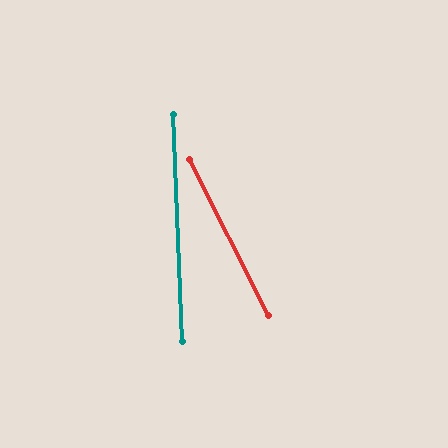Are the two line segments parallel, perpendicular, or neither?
Neither parallel nor perpendicular — they differ by about 25°.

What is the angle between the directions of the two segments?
Approximately 25 degrees.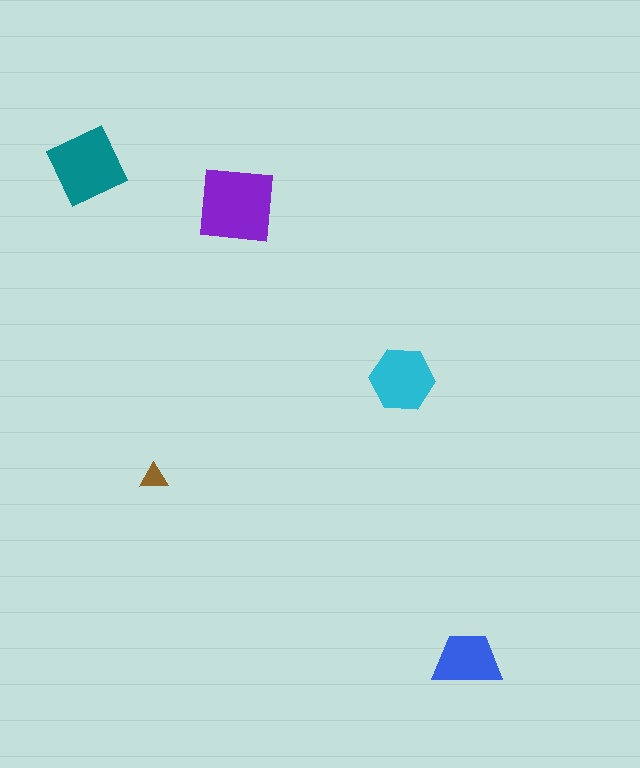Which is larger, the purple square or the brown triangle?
The purple square.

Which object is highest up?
The teal diamond is topmost.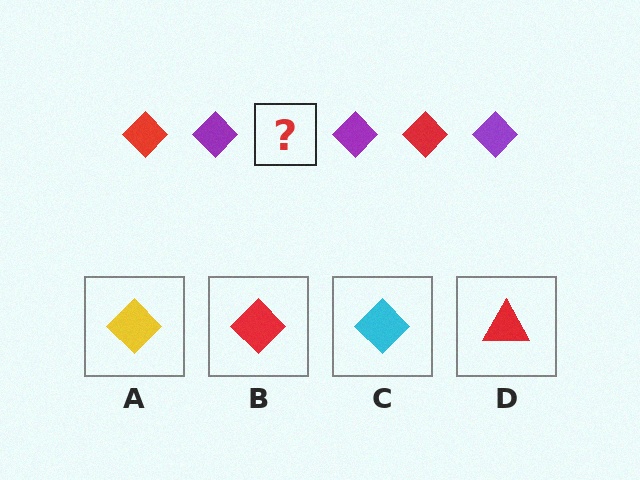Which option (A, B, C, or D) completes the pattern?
B.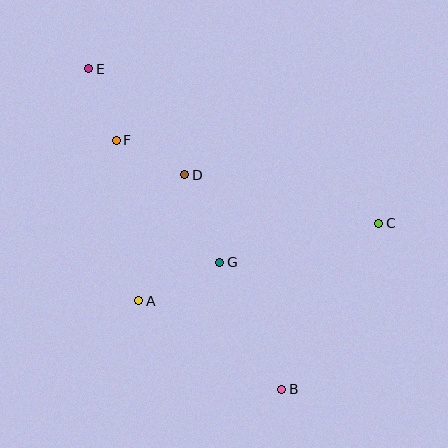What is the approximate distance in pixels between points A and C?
The distance between A and C is approximately 252 pixels.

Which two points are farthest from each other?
Points B and E are farthest from each other.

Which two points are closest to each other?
Points E and F are closest to each other.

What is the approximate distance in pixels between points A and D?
The distance between A and D is approximately 134 pixels.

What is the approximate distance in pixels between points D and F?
The distance between D and F is approximately 77 pixels.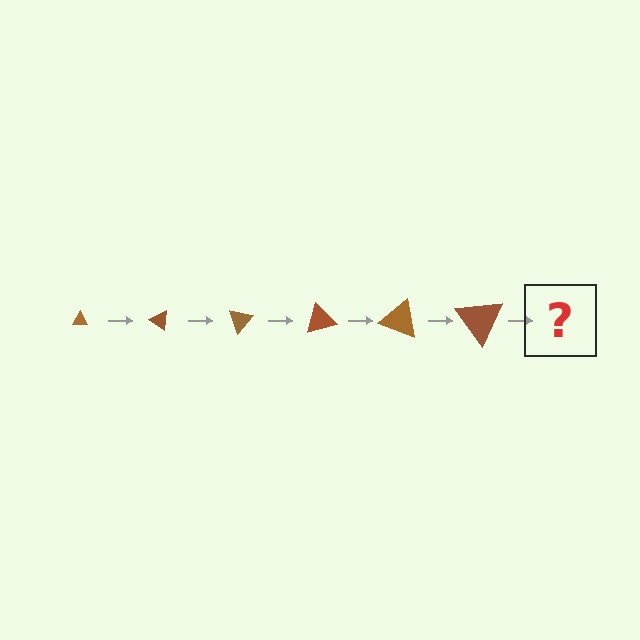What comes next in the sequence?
The next element should be a triangle, larger than the previous one and rotated 210 degrees from the start.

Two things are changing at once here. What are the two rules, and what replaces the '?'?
The two rules are that the triangle grows larger each step and it rotates 35 degrees each step. The '?' should be a triangle, larger than the previous one and rotated 210 degrees from the start.